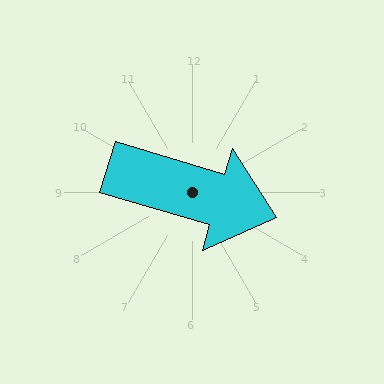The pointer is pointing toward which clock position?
Roughly 4 o'clock.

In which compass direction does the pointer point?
East.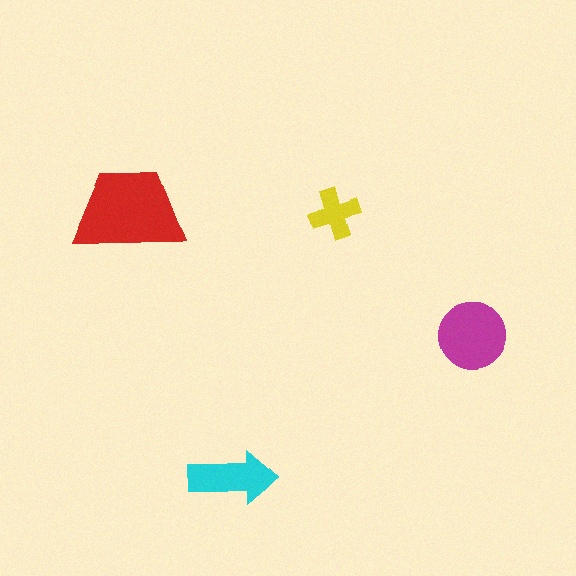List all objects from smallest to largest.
The yellow cross, the cyan arrow, the magenta circle, the red trapezoid.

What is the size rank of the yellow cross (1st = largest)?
4th.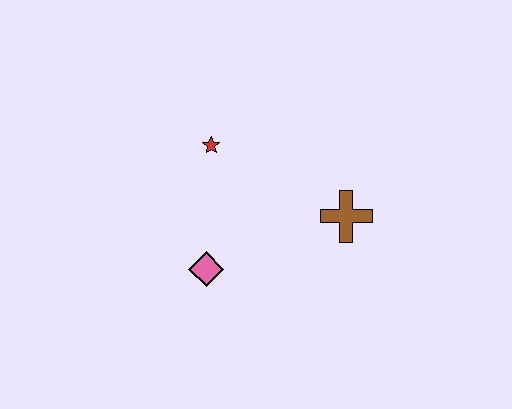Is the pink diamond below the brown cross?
Yes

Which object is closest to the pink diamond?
The red star is closest to the pink diamond.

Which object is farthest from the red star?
The brown cross is farthest from the red star.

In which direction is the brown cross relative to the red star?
The brown cross is to the right of the red star.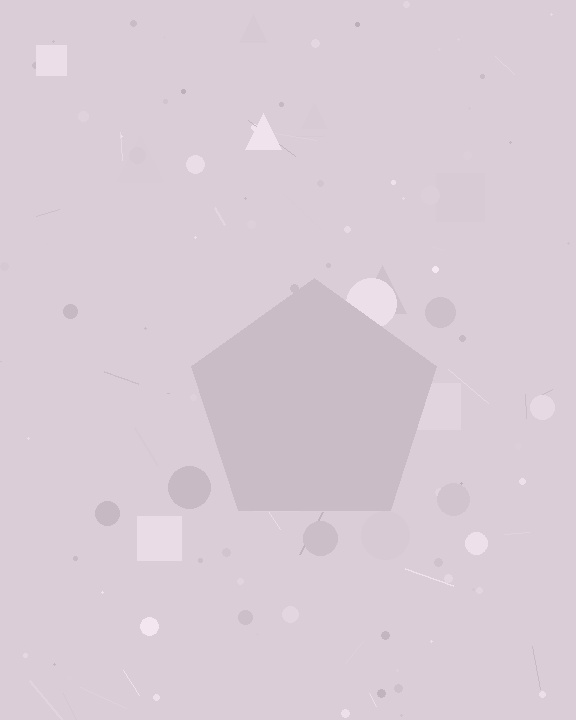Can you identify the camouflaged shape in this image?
The camouflaged shape is a pentagon.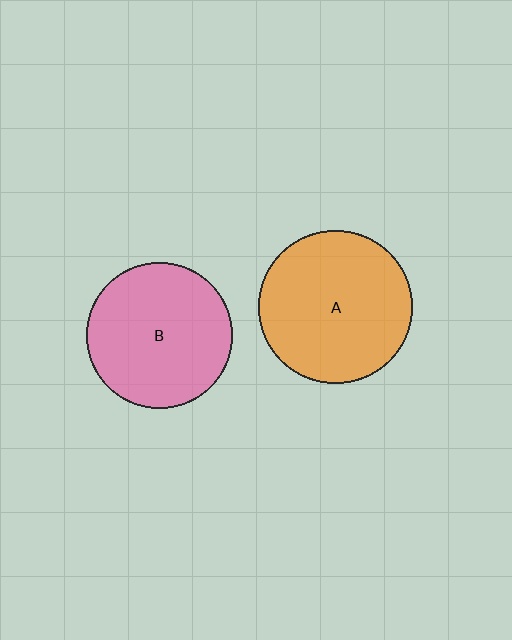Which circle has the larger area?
Circle A (orange).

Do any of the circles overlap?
No, none of the circles overlap.